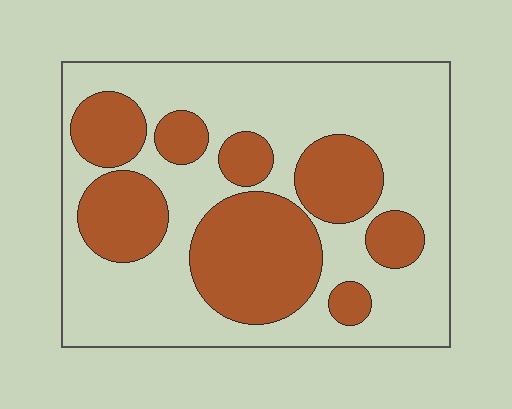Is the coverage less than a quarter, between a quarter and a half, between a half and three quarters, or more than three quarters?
Between a quarter and a half.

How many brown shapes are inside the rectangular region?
8.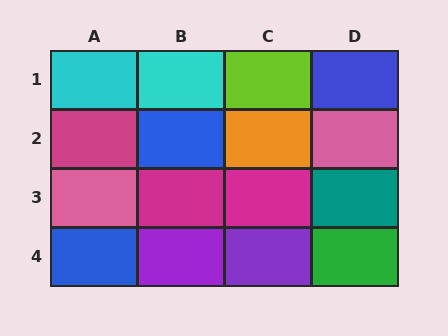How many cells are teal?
1 cell is teal.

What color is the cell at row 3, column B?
Magenta.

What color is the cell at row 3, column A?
Pink.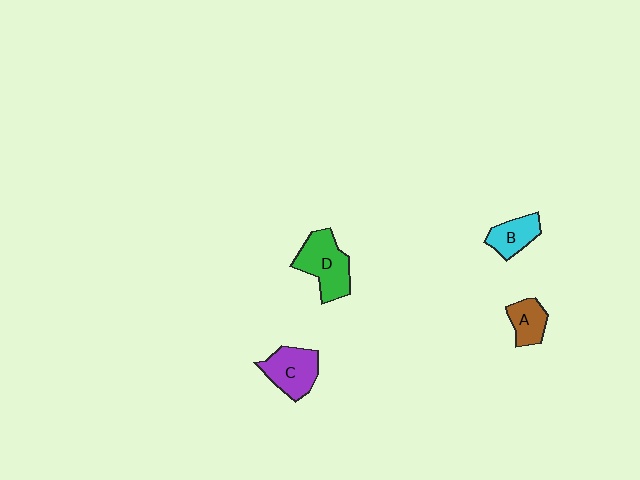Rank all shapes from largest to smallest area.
From largest to smallest: D (green), C (purple), B (cyan), A (brown).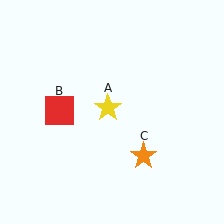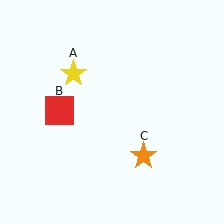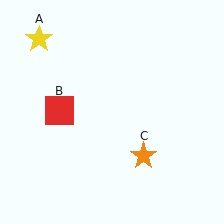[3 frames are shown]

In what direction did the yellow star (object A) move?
The yellow star (object A) moved up and to the left.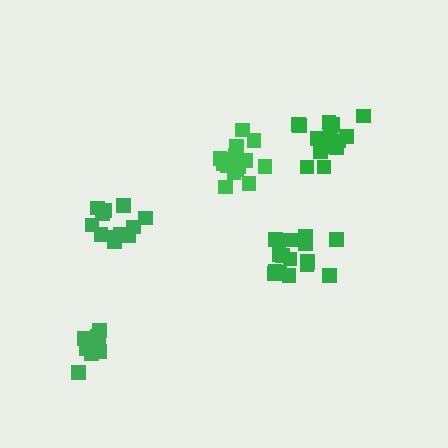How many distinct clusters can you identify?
There are 5 distinct clusters.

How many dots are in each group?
Group 1: 13 dots, Group 2: 18 dots, Group 3: 16 dots, Group 4: 16 dots, Group 5: 12 dots (75 total).